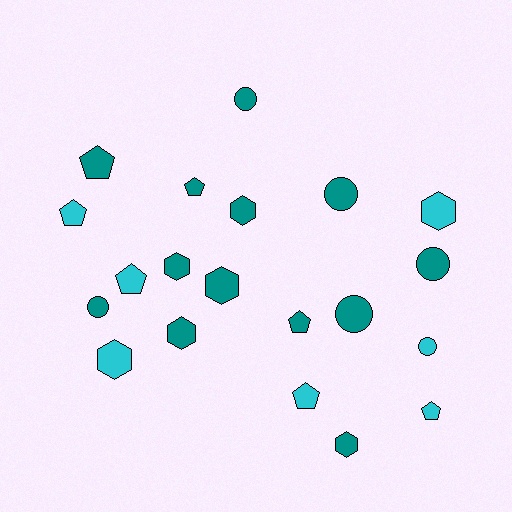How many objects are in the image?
There are 20 objects.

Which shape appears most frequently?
Pentagon, with 7 objects.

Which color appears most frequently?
Teal, with 13 objects.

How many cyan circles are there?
There is 1 cyan circle.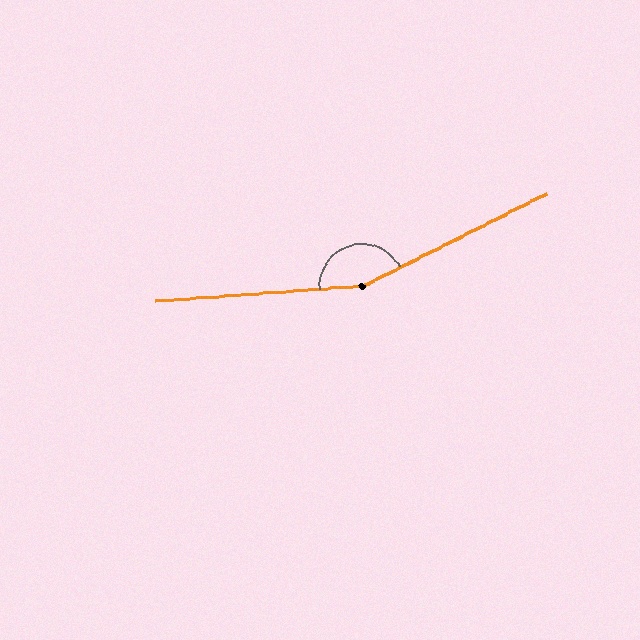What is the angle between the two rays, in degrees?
Approximately 157 degrees.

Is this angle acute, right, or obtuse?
It is obtuse.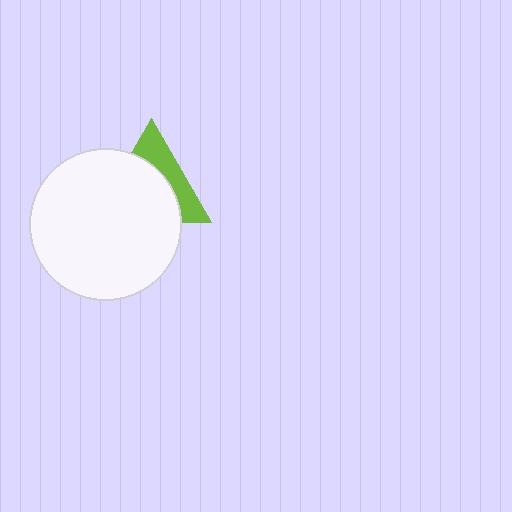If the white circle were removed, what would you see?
You would see the complete lime triangle.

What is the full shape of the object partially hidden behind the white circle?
The partially hidden object is a lime triangle.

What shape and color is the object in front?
The object in front is a white circle.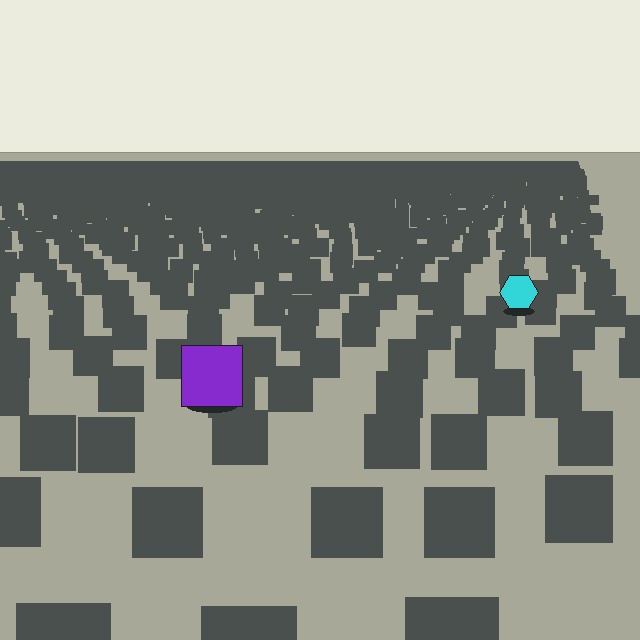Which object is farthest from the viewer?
The cyan hexagon is farthest from the viewer. It appears smaller and the ground texture around it is denser.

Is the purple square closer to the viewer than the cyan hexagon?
Yes. The purple square is closer — you can tell from the texture gradient: the ground texture is coarser near it.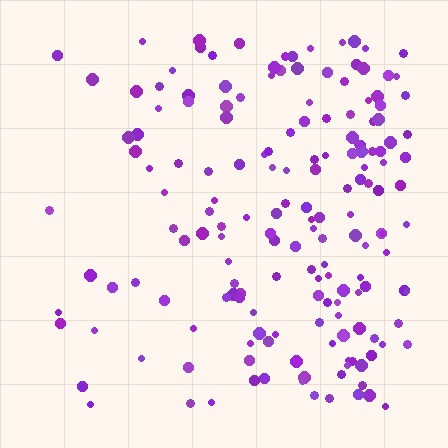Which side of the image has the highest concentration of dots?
The right.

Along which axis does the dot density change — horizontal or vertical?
Horizontal.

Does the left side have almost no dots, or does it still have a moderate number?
Still a moderate number, just noticeably fewer than the right.